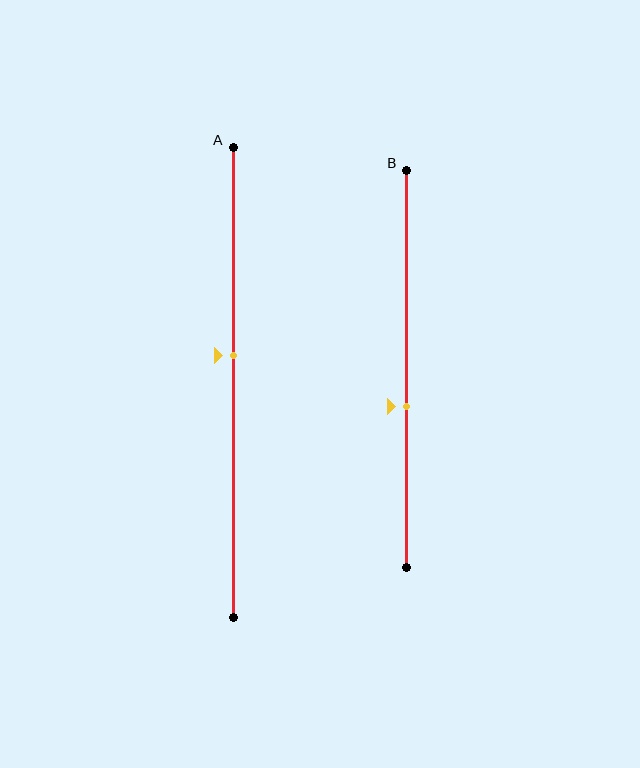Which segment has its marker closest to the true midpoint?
Segment A has its marker closest to the true midpoint.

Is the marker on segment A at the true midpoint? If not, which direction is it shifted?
No, the marker on segment A is shifted upward by about 6% of the segment length.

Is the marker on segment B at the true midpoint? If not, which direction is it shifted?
No, the marker on segment B is shifted downward by about 10% of the segment length.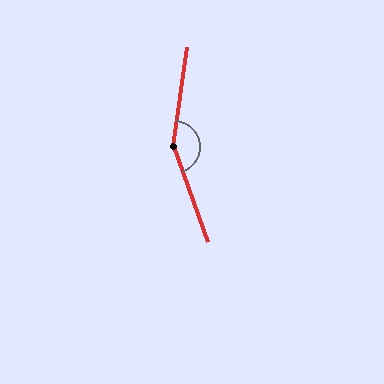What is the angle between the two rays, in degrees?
Approximately 153 degrees.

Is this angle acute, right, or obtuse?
It is obtuse.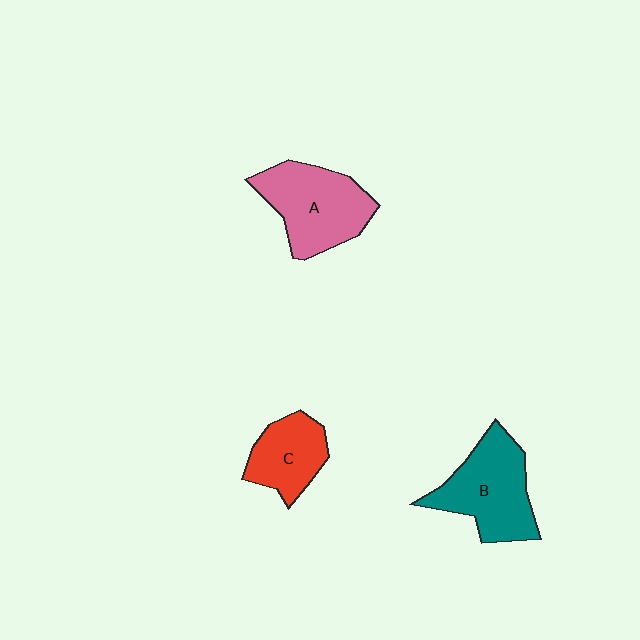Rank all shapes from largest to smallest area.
From largest to smallest: B (teal), A (pink), C (red).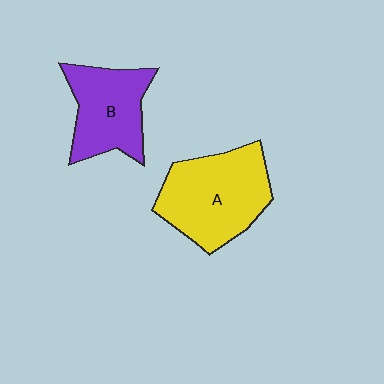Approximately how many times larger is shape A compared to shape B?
Approximately 1.3 times.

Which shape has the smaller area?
Shape B (purple).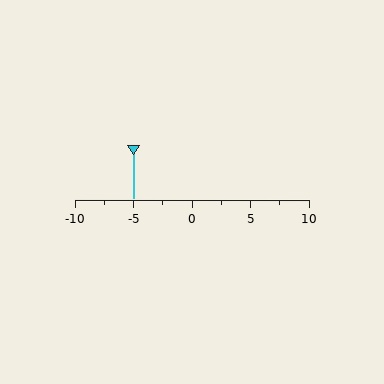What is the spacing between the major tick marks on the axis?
The major ticks are spaced 5 apart.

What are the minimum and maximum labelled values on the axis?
The axis runs from -10 to 10.